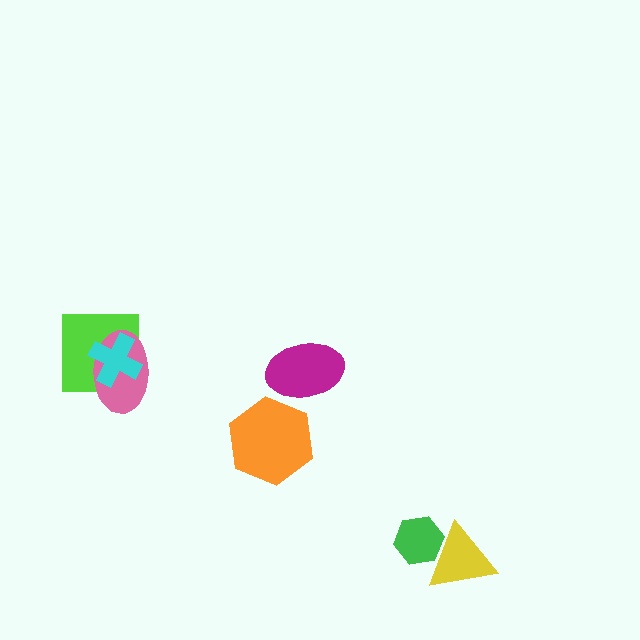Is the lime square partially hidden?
Yes, it is partially covered by another shape.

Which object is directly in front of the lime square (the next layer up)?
The pink ellipse is directly in front of the lime square.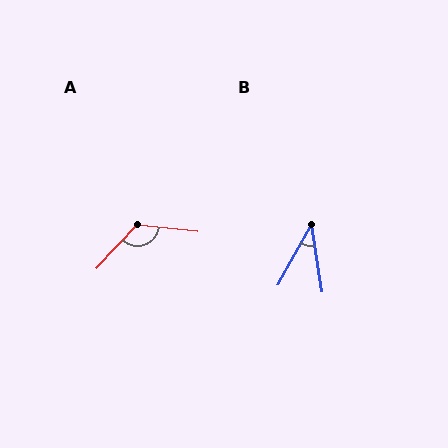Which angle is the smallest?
B, at approximately 38 degrees.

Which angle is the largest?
A, at approximately 127 degrees.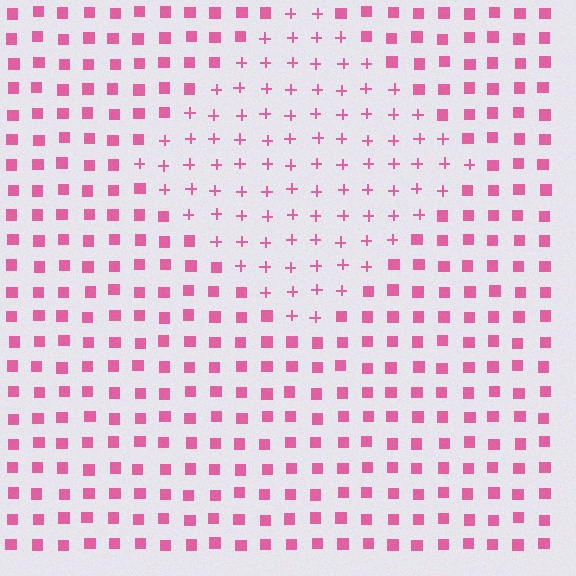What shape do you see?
I see a diamond.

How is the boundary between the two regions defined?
The boundary is defined by a change in element shape: plus signs inside vs. squares outside. All elements share the same color and spacing.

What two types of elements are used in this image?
The image uses plus signs inside the diamond region and squares outside it.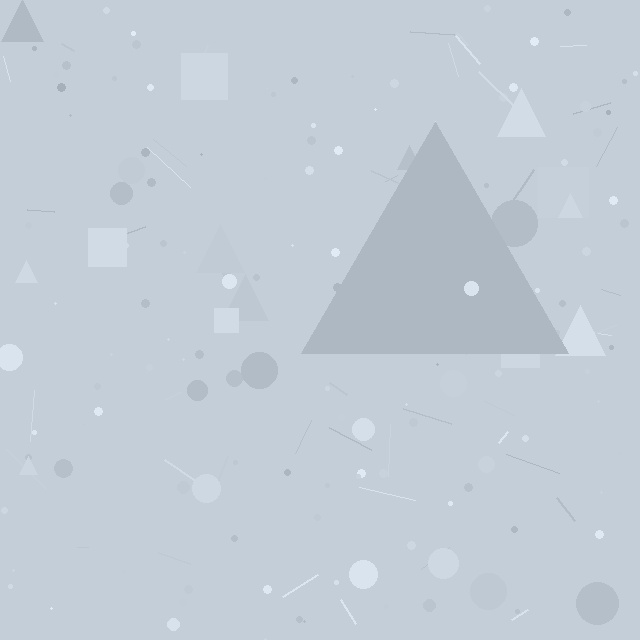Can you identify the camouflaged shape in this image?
The camouflaged shape is a triangle.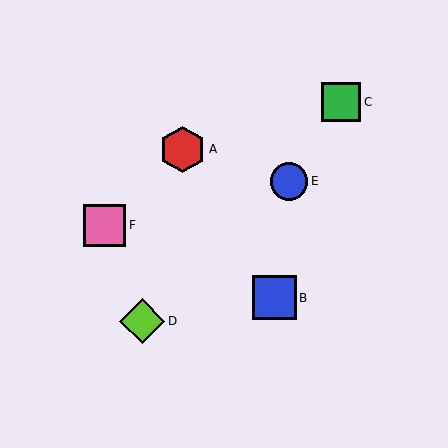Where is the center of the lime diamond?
The center of the lime diamond is at (142, 321).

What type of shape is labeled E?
Shape E is a blue circle.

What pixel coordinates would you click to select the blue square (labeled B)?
Click at (274, 298) to select the blue square B.